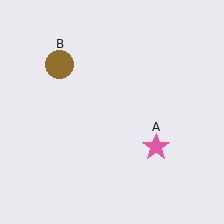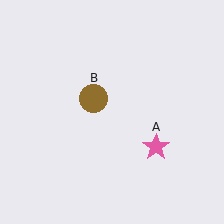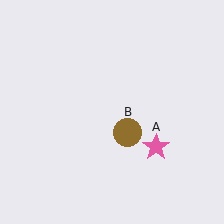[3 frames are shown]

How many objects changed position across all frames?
1 object changed position: brown circle (object B).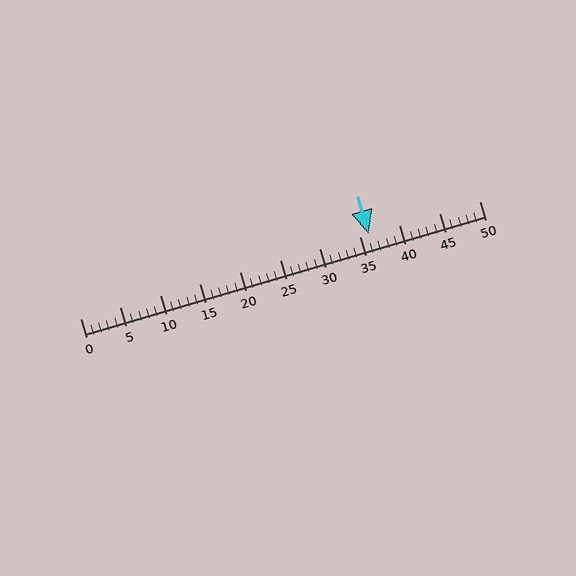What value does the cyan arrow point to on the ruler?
The cyan arrow points to approximately 36.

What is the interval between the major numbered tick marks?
The major tick marks are spaced 5 units apart.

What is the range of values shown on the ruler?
The ruler shows values from 0 to 50.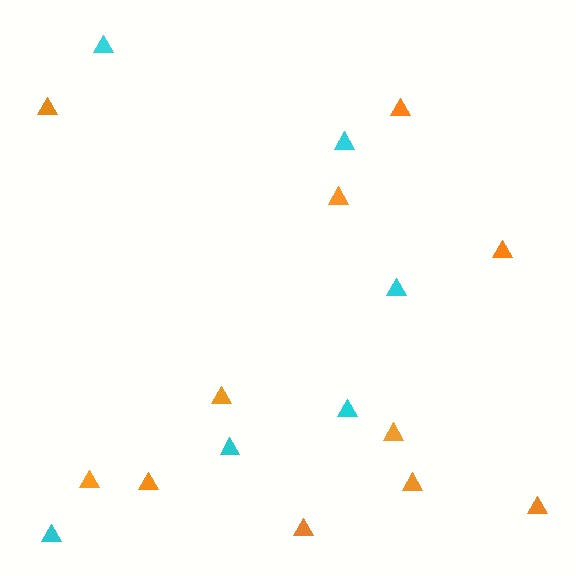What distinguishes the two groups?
There are 2 groups: one group of cyan triangles (6) and one group of orange triangles (11).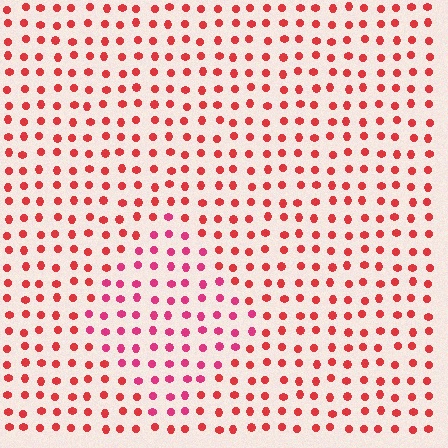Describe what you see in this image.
The image is filled with small red elements in a uniform arrangement. A diamond-shaped region is visible where the elements are tinted to a slightly different hue, forming a subtle color boundary.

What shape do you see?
I see a diamond.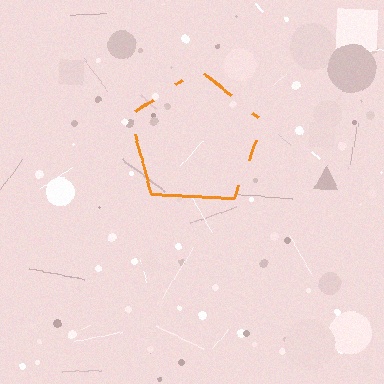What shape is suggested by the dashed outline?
The dashed outline suggests a pentagon.